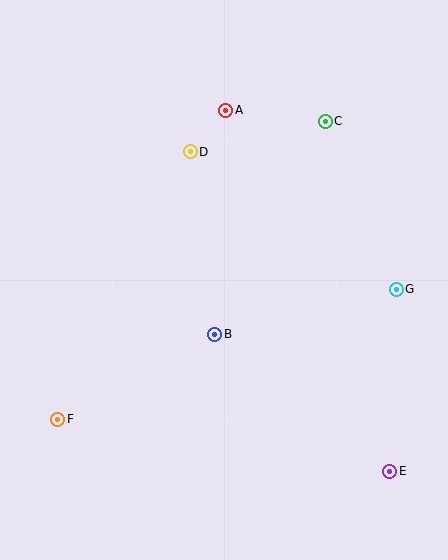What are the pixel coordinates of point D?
Point D is at (190, 152).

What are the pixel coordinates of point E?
Point E is at (390, 471).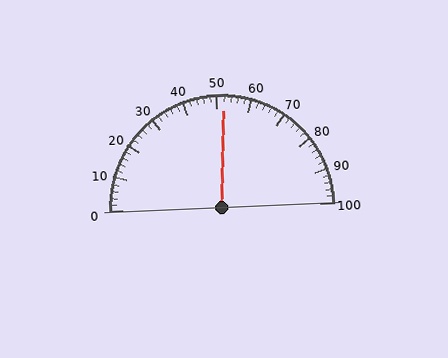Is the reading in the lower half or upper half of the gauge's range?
The reading is in the upper half of the range (0 to 100).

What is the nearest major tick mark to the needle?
The nearest major tick mark is 50.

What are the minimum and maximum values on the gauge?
The gauge ranges from 0 to 100.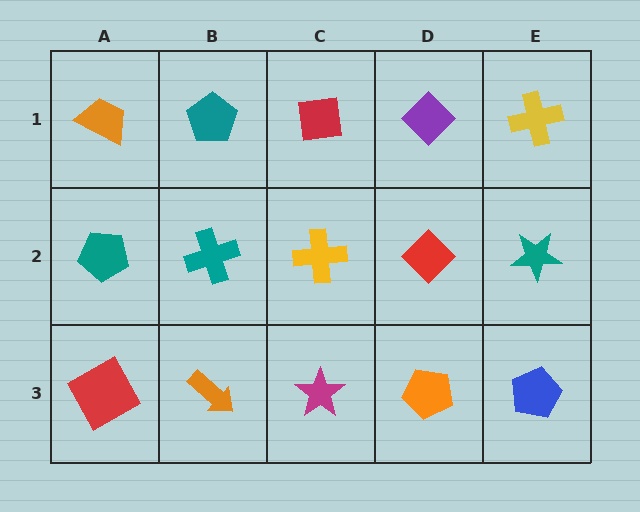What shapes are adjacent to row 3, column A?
A teal pentagon (row 2, column A), an orange arrow (row 3, column B).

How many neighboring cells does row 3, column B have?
3.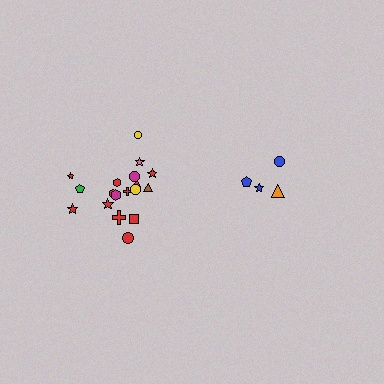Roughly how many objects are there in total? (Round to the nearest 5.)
Roughly 20 objects in total.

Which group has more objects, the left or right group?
The left group.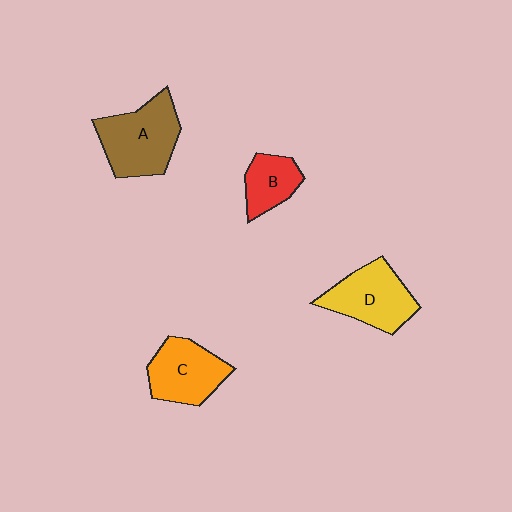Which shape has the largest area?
Shape A (brown).